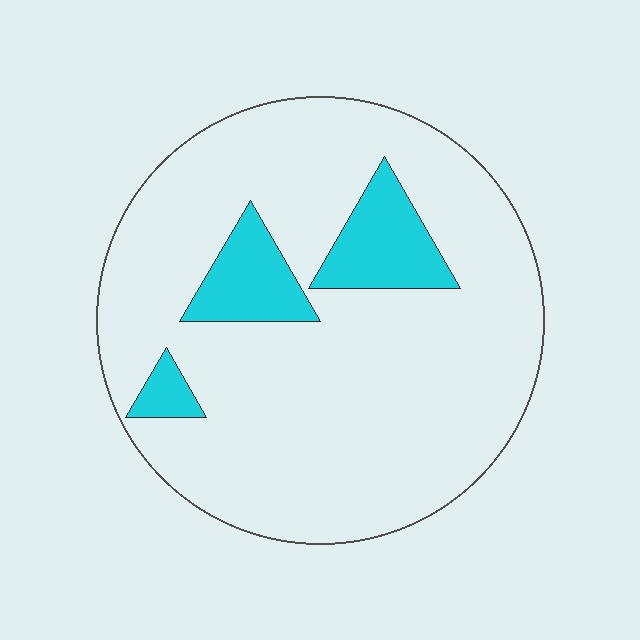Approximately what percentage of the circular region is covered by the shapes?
Approximately 15%.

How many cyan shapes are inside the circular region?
3.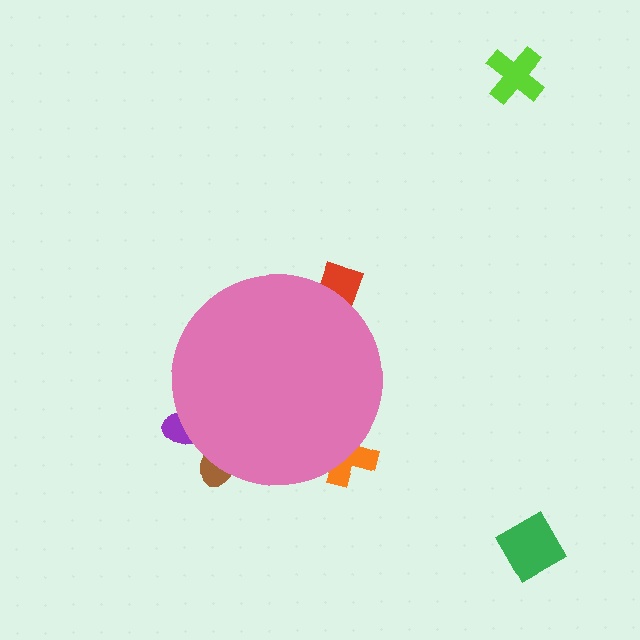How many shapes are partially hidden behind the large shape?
4 shapes are partially hidden.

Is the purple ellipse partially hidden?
Yes, the purple ellipse is partially hidden behind the pink circle.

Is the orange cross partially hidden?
Yes, the orange cross is partially hidden behind the pink circle.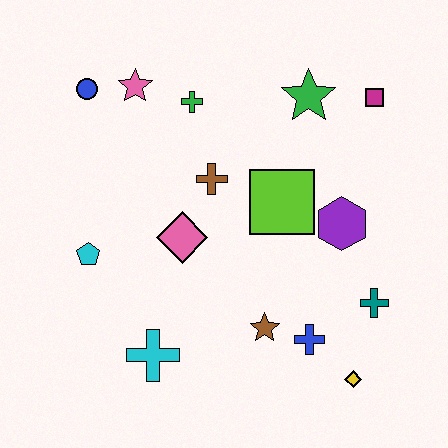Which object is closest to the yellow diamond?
The blue cross is closest to the yellow diamond.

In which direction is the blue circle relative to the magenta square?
The blue circle is to the left of the magenta square.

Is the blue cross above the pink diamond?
No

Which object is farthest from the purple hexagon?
The blue circle is farthest from the purple hexagon.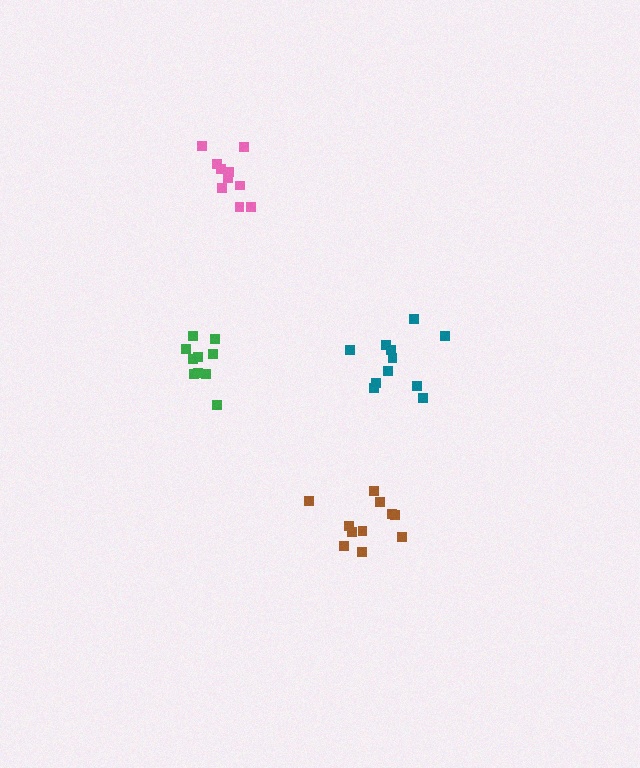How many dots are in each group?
Group 1: 11 dots, Group 2: 10 dots, Group 3: 11 dots, Group 4: 10 dots (42 total).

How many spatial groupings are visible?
There are 4 spatial groupings.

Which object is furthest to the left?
The green cluster is leftmost.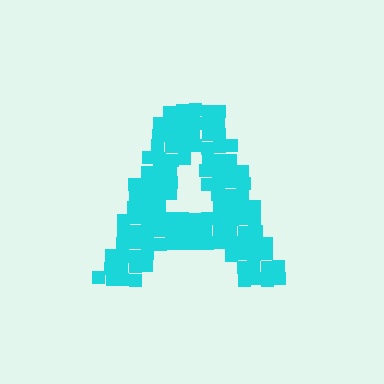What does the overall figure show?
The overall figure shows the letter A.